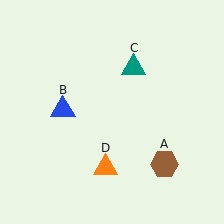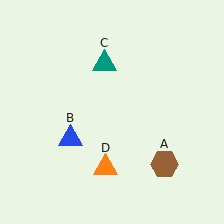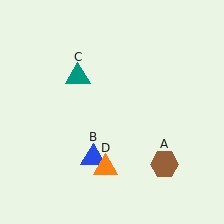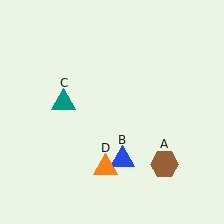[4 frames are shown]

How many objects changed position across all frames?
2 objects changed position: blue triangle (object B), teal triangle (object C).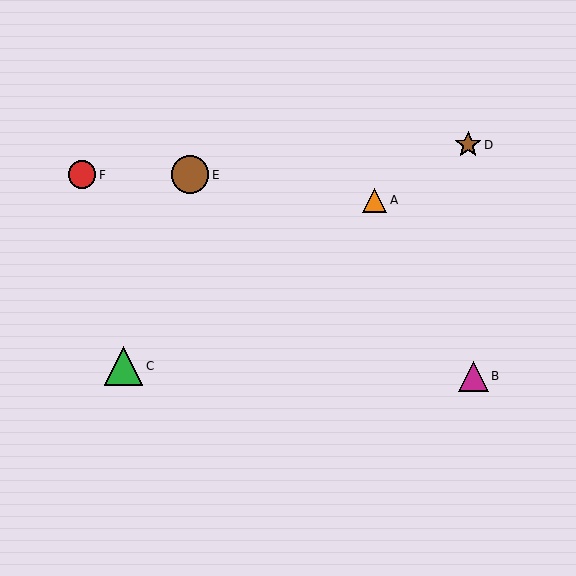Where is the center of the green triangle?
The center of the green triangle is at (124, 366).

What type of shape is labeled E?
Shape E is a brown circle.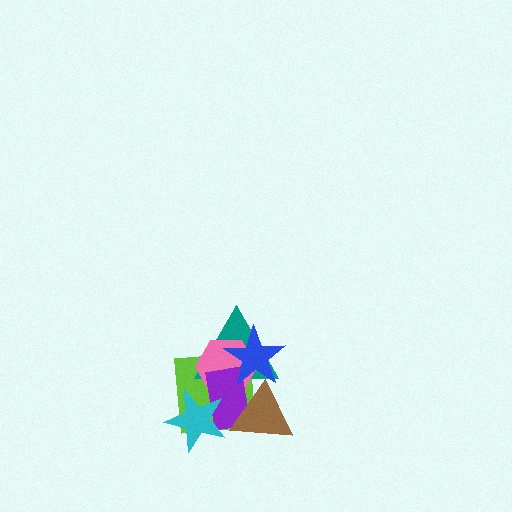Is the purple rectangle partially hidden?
Yes, it is partially covered by another shape.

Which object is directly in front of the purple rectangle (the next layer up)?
The cyan star is directly in front of the purple rectangle.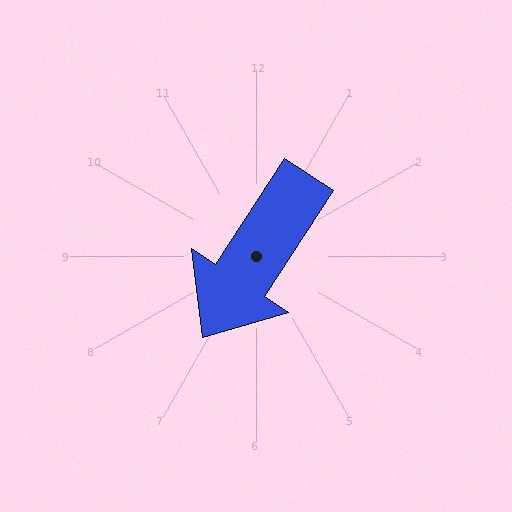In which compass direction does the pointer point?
Southwest.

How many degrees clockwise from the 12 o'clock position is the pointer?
Approximately 213 degrees.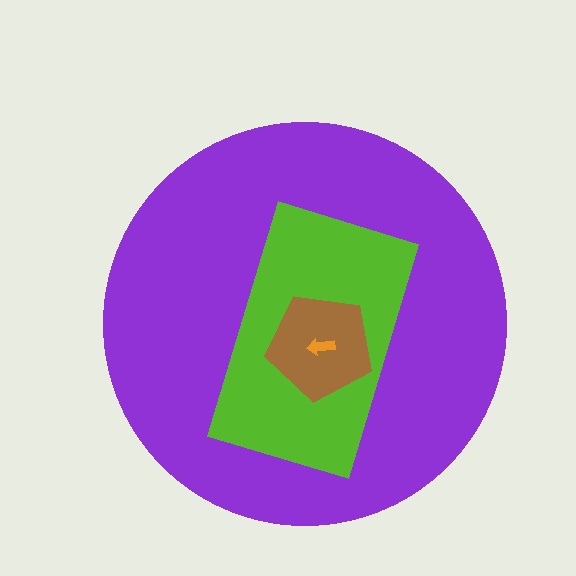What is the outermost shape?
The purple circle.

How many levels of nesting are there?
4.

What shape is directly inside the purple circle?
The lime rectangle.